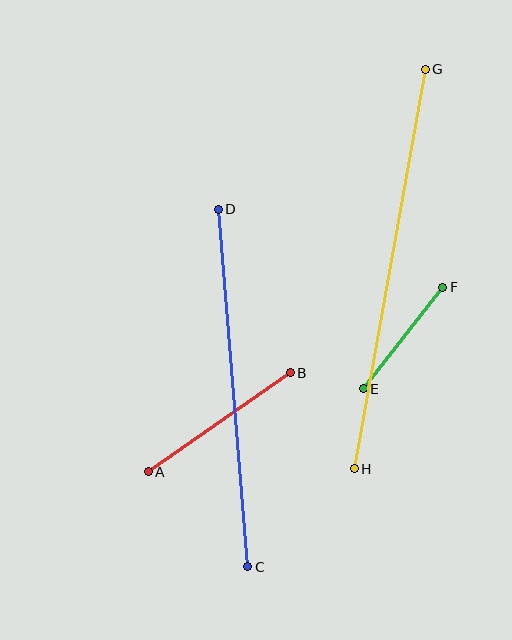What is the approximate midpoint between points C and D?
The midpoint is at approximately (233, 388) pixels.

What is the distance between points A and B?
The distance is approximately 173 pixels.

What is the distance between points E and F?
The distance is approximately 129 pixels.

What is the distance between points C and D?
The distance is approximately 359 pixels.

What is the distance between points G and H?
The distance is approximately 406 pixels.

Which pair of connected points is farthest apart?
Points G and H are farthest apart.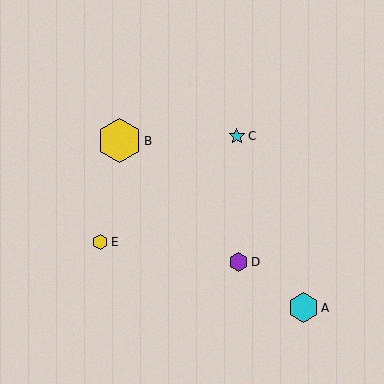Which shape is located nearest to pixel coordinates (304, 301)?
The cyan hexagon (labeled A) at (304, 308) is nearest to that location.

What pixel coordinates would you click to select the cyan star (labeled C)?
Click at (237, 136) to select the cyan star C.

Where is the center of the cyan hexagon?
The center of the cyan hexagon is at (304, 308).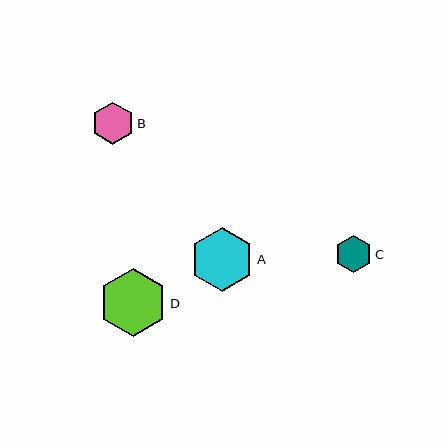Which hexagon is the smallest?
Hexagon C is the smallest with a size of approximately 37 pixels.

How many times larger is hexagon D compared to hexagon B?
Hexagon D is approximately 1.6 times the size of hexagon B.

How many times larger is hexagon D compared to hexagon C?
Hexagon D is approximately 1.8 times the size of hexagon C.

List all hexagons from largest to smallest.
From largest to smallest: D, A, B, C.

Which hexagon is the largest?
Hexagon D is the largest with a size of approximately 68 pixels.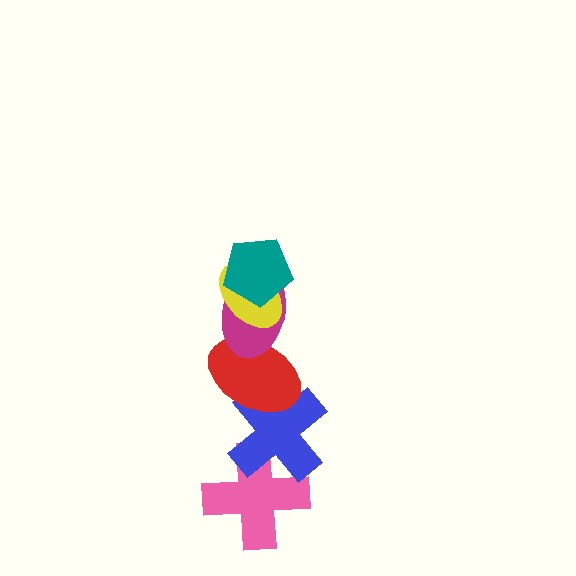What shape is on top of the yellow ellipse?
The teal pentagon is on top of the yellow ellipse.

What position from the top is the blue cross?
The blue cross is 5th from the top.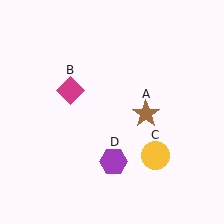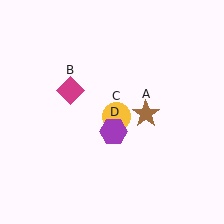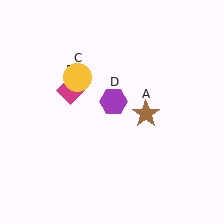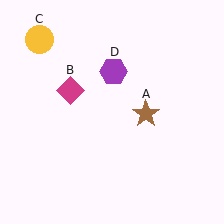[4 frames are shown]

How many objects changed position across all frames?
2 objects changed position: yellow circle (object C), purple hexagon (object D).